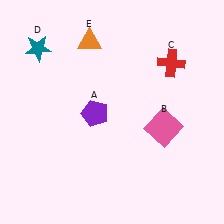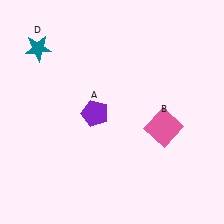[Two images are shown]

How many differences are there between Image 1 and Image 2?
There are 2 differences between the two images.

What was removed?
The red cross (C), the orange triangle (E) were removed in Image 2.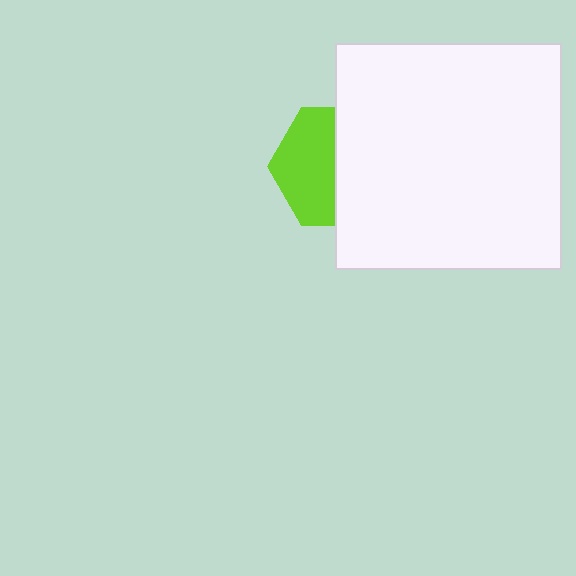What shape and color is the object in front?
The object in front is a white square.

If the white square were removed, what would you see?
You would see the complete lime hexagon.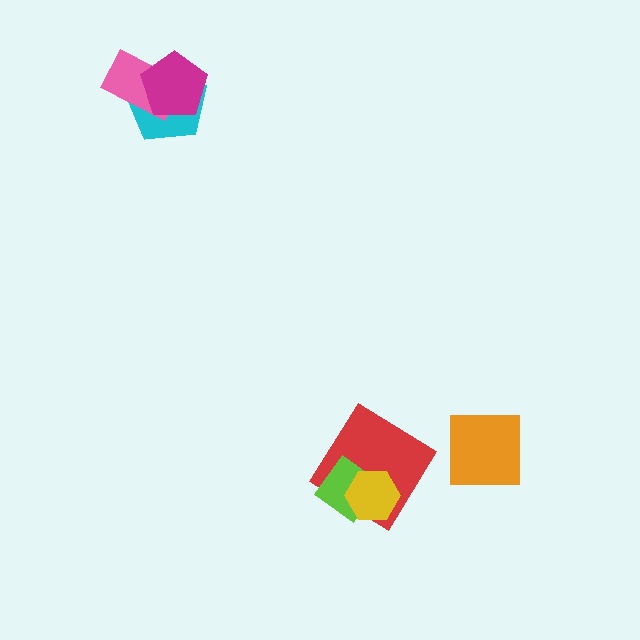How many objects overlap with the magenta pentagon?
2 objects overlap with the magenta pentagon.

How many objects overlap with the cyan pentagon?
2 objects overlap with the cyan pentagon.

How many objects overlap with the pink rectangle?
2 objects overlap with the pink rectangle.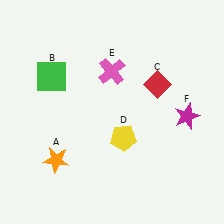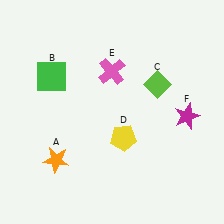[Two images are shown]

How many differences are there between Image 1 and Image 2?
There is 1 difference between the two images.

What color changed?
The diamond (C) changed from red in Image 1 to lime in Image 2.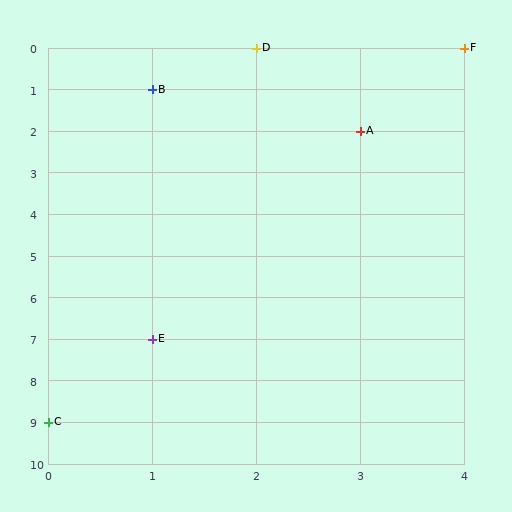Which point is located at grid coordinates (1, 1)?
Point B is at (1, 1).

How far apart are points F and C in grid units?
Points F and C are 4 columns and 9 rows apart (about 9.8 grid units diagonally).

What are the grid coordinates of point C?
Point C is at grid coordinates (0, 9).